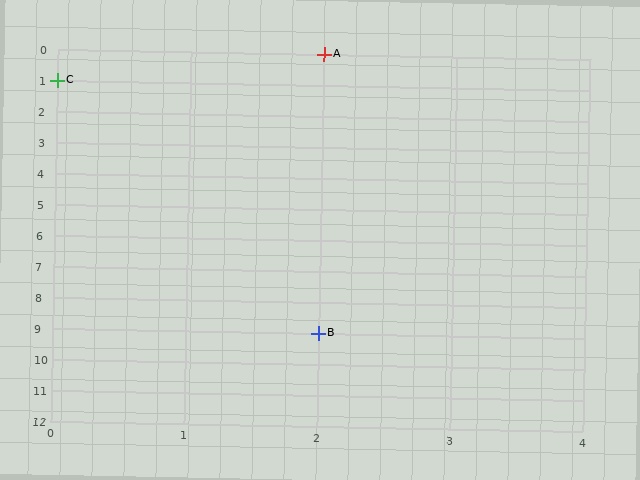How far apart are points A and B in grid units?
Points A and B are 9 rows apart.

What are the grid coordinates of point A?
Point A is at grid coordinates (2, 0).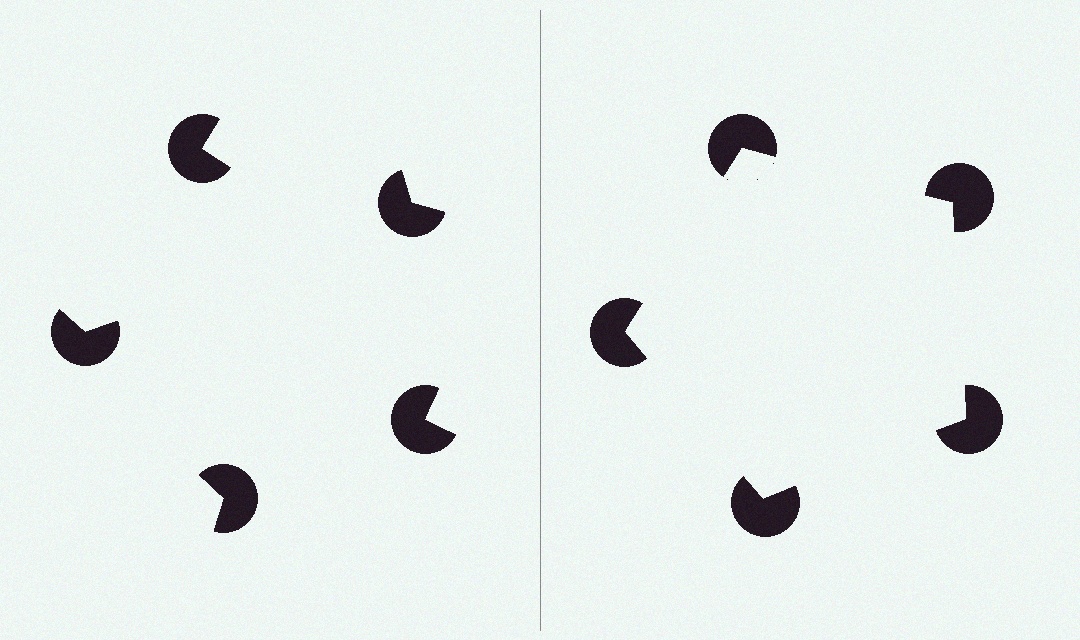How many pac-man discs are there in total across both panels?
10 — 5 on each side.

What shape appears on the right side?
An illusory pentagon.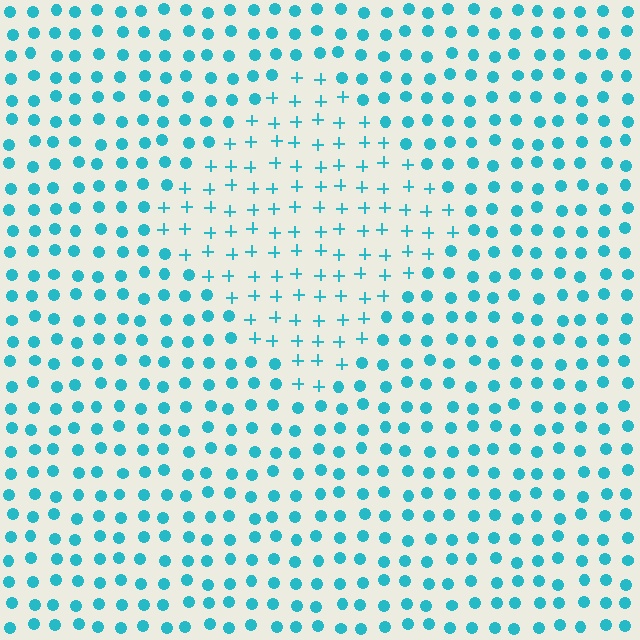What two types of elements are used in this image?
The image uses plus signs inside the diamond region and circles outside it.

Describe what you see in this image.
The image is filled with small cyan elements arranged in a uniform grid. A diamond-shaped region contains plus signs, while the surrounding area contains circles. The boundary is defined purely by the change in element shape.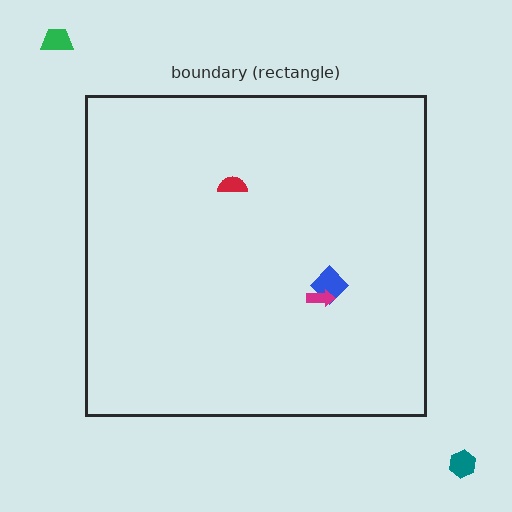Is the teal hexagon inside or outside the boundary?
Outside.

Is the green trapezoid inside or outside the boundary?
Outside.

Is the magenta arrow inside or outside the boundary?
Inside.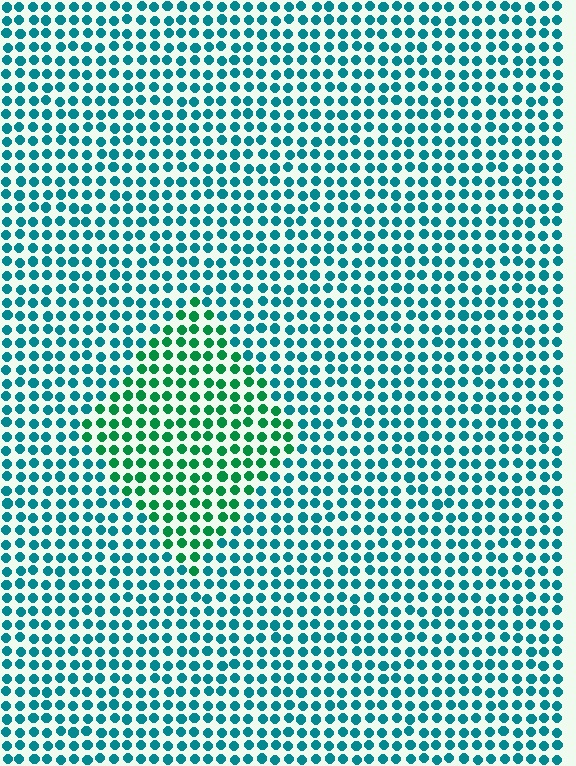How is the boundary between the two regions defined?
The boundary is defined purely by a slight shift in hue (about 38 degrees). Spacing, size, and orientation are identical on both sides.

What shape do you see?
I see a diamond.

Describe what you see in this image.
The image is filled with small teal elements in a uniform arrangement. A diamond-shaped region is visible where the elements are tinted to a slightly different hue, forming a subtle color boundary.